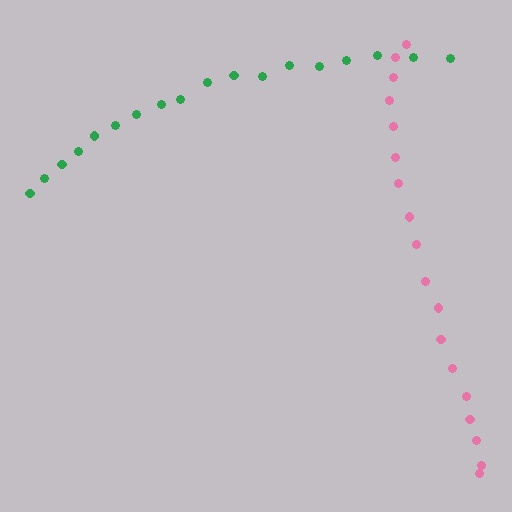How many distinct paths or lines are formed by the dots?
There are 2 distinct paths.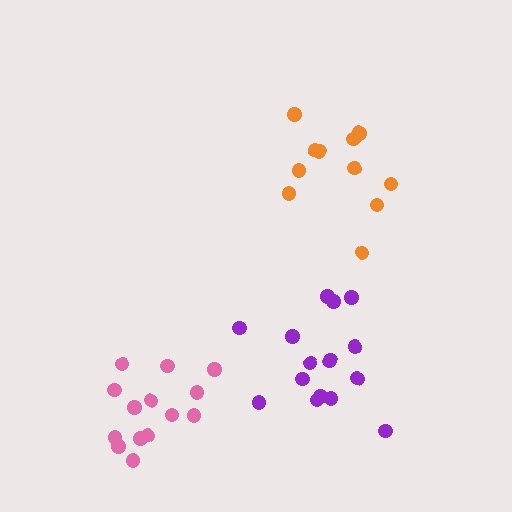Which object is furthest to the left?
The pink cluster is leftmost.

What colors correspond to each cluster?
The clusters are colored: orange, pink, purple.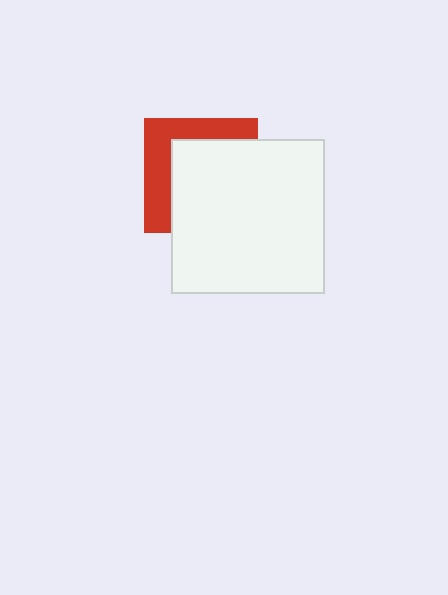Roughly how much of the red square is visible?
A small part of it is visible (roughly 39%).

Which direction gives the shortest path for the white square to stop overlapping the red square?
Moving toward the lower-right gives the shortest separation.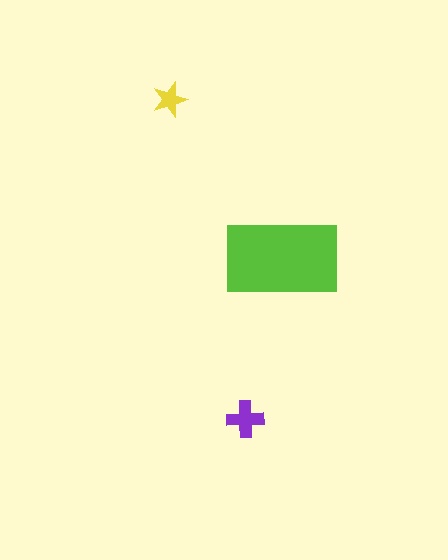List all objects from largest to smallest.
The lime rectangle, the purple cross, the yellow star.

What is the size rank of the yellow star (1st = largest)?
3rd.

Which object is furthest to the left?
The yellow star is leftmost.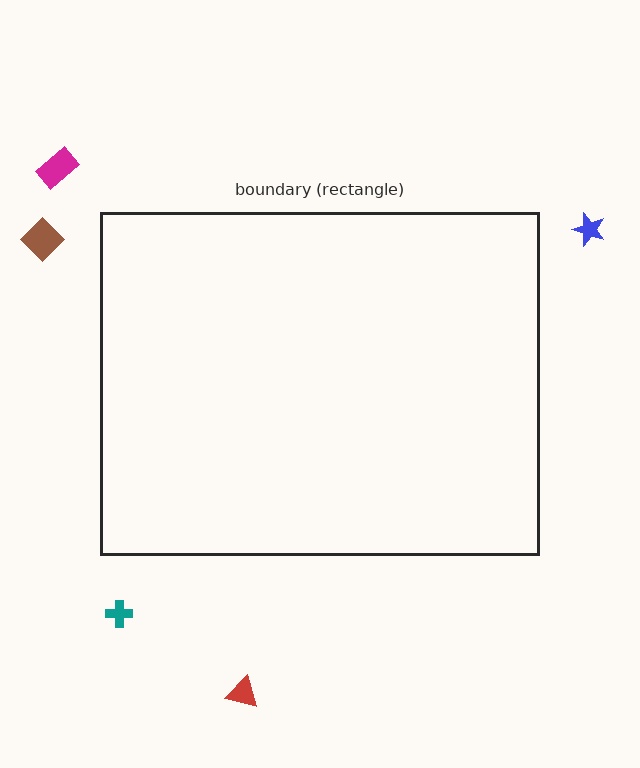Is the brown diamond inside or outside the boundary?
Outside.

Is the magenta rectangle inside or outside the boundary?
Outside.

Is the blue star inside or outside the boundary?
Outside.